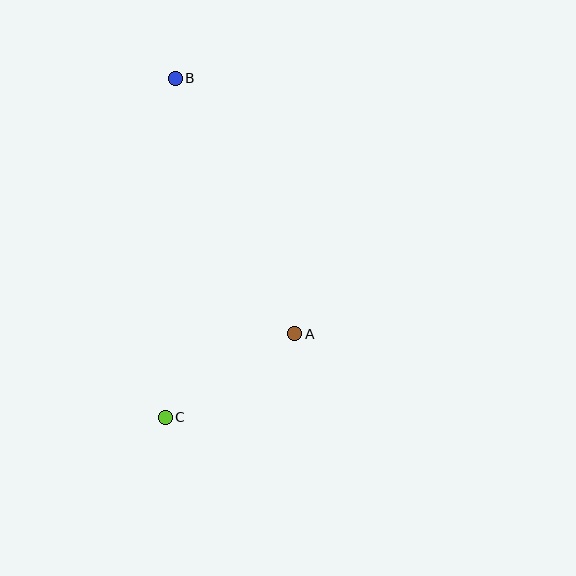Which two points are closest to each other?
Points A and C are closest to each other.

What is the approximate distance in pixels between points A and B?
The distance between A and B is approximately 282 pixels.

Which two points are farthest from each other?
Points B and C are farthest from each other.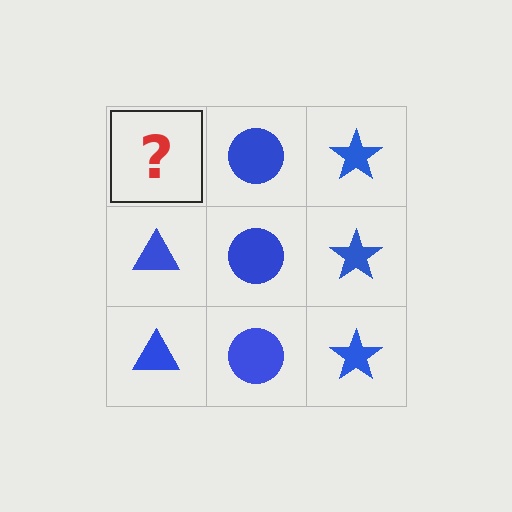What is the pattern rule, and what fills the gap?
The rule is that each column has a consistent shape. The gap should be filled with a blue triangle.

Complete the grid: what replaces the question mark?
The question mark should be replaced with a blue triangle.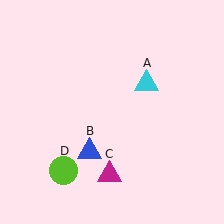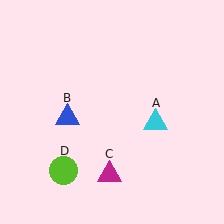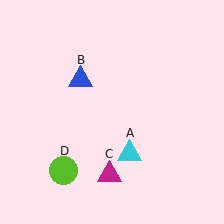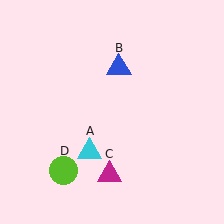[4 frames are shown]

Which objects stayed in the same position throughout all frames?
Magenta triangle (object C) and lime circle (object D) remained stationary.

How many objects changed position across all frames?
2 objects changed position: cyan triangle (object A), blue triangle (object B).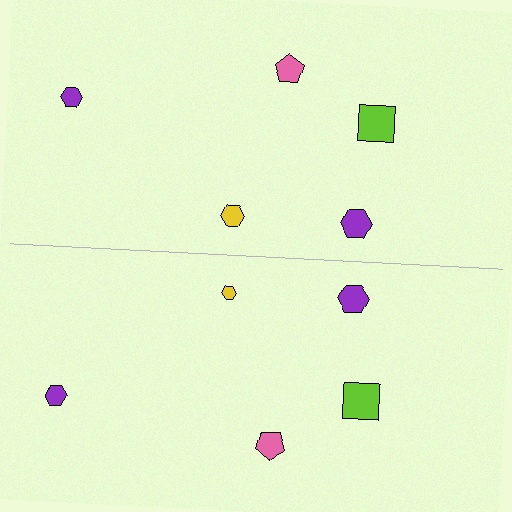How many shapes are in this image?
There are 10 shapes in this image.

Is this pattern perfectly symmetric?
No, the pattern is not perfectly symmetric. The yellow hexagon on the bottom side has a different size than its mirror counterpart.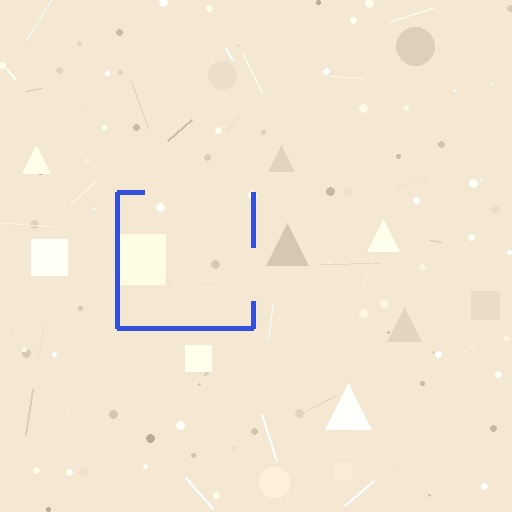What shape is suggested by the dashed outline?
The dashed outline suggests a square.